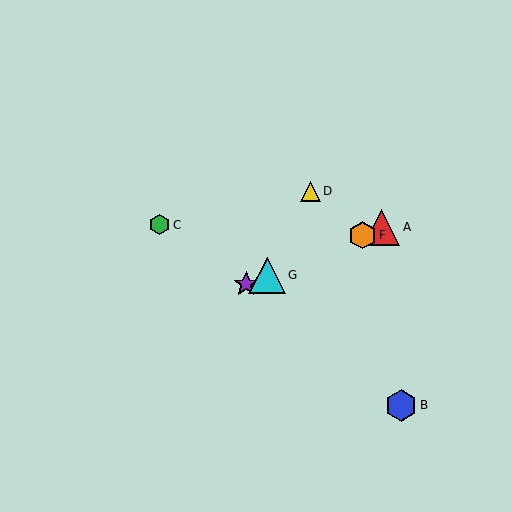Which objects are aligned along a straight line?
Objects A, E, F, G are aligned along a straight line.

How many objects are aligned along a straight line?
4 objects (A, E, F, G) are aligned along a straight line.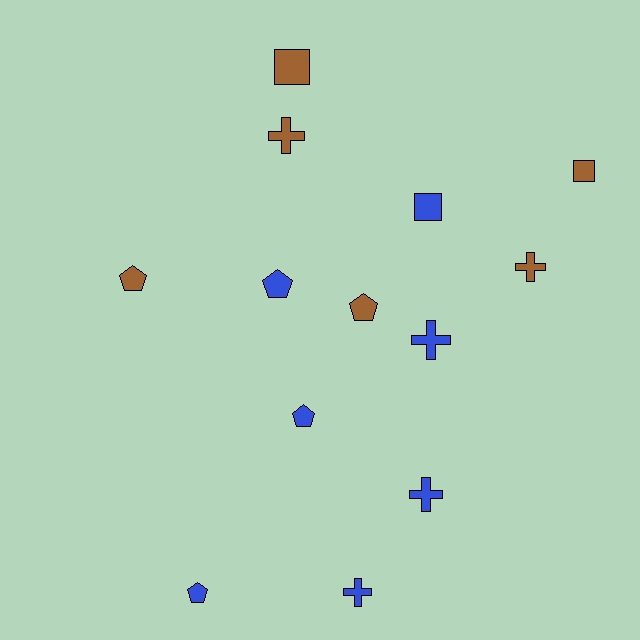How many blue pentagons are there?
There are 3 blue pentagons.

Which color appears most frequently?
Blue, with 7 objects.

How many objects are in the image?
There are 13 objects.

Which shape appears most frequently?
Pentagon, with 5 objects.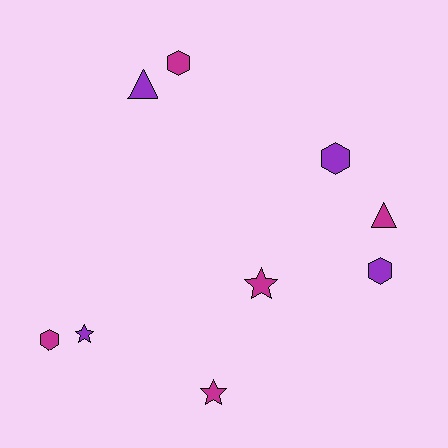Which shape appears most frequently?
Hexagon, with 4 objects.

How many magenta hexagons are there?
There are 2 magenta hexagons.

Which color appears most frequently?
Magenta, with 5 objects.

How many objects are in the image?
There are 9 objects.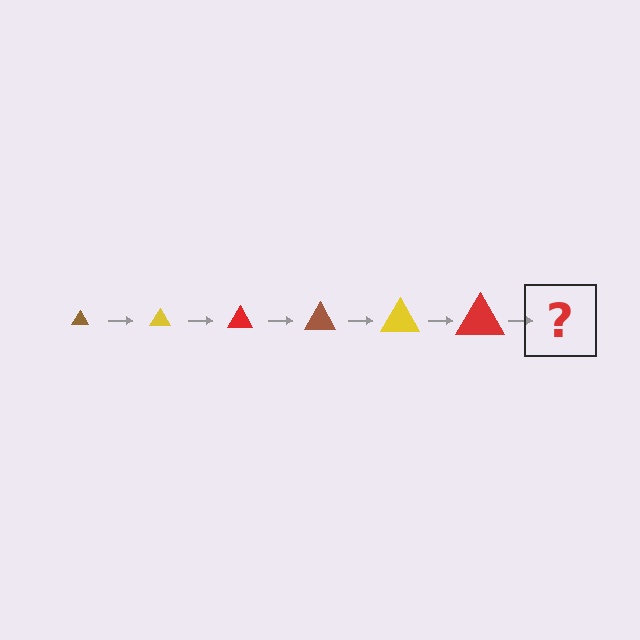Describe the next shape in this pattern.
It should be a brown triangle, larger than the previous one.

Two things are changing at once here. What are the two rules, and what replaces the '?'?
The two rules are that the triangle grows larger each step and the color cycles through brown, yellow, and red. The '?' should be a brown triangle, larger than the previous one.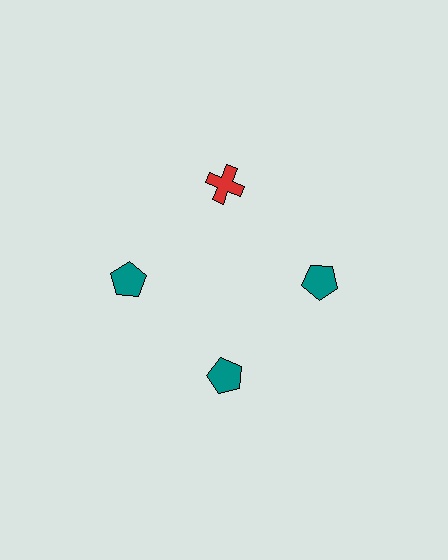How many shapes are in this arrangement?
There are 4 shapes arranged in a ring pattern.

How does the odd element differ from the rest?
It differs in both color (red instead of teal) and shape (cross instead of pentagon).